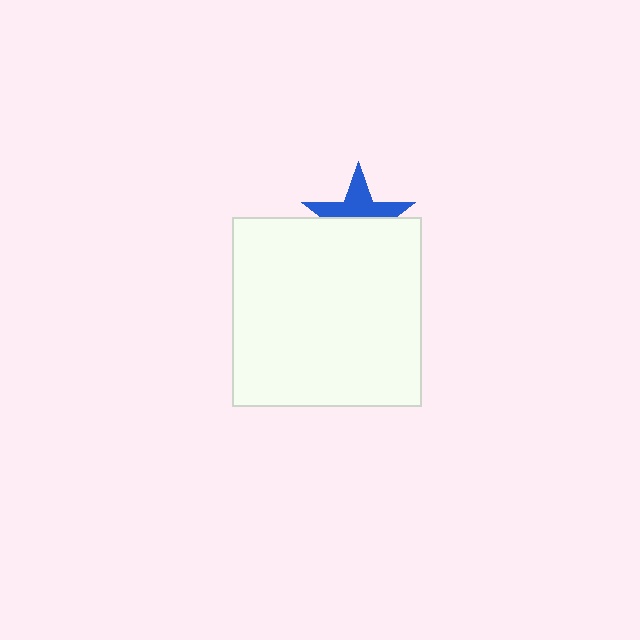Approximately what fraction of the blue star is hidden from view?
Roughly 52% of the blue star is hidden behind the white square.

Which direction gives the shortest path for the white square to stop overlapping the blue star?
Moving down gives the shortest separation.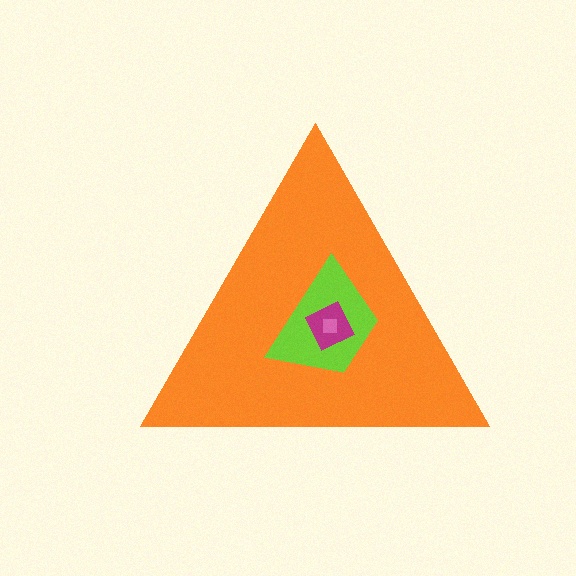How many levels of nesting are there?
4.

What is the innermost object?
The pink square.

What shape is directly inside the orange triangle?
The lime trapezoid.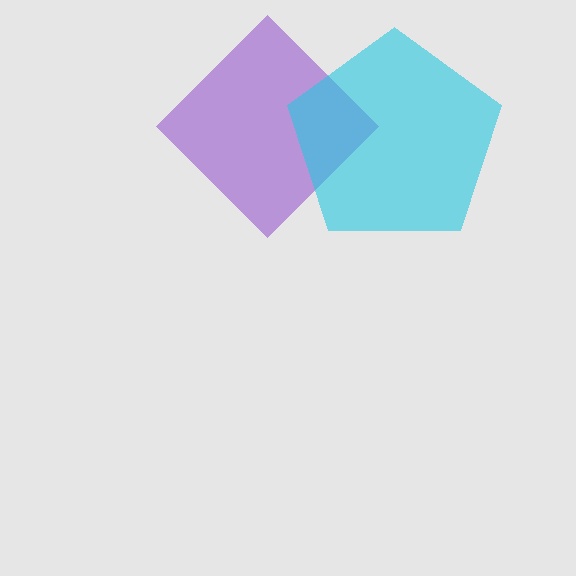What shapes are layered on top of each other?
The layered shapes are: a purple diamond, a cyan pentagon.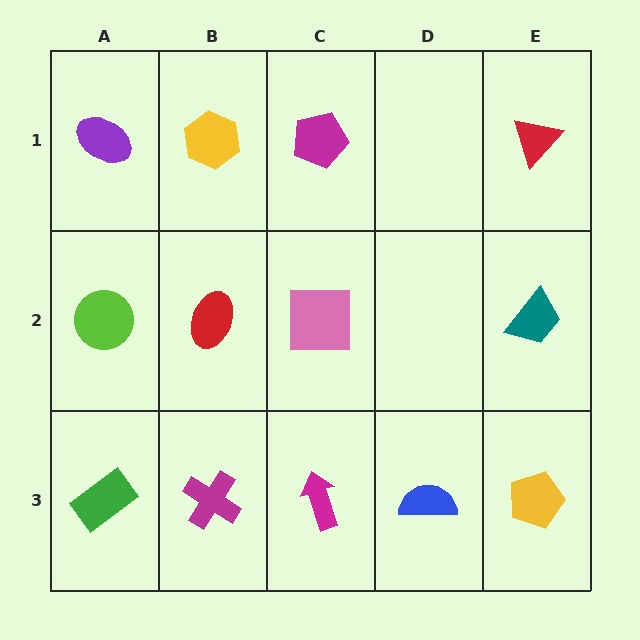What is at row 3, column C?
A magenta arrow.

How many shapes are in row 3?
5 shapes.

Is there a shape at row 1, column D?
No, that cell is empty.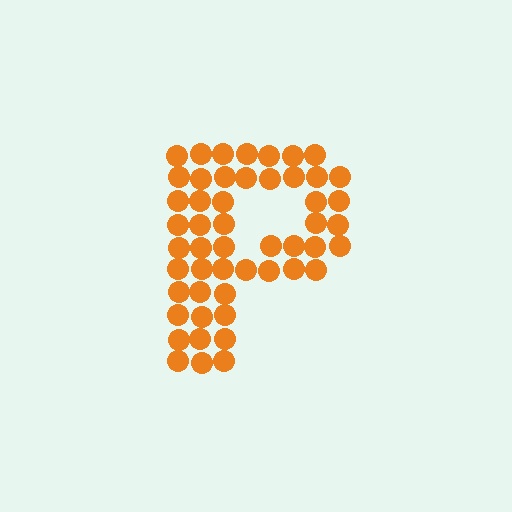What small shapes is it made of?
It is made of small circles.